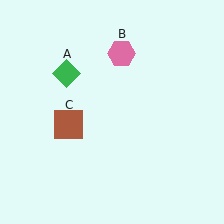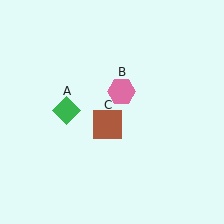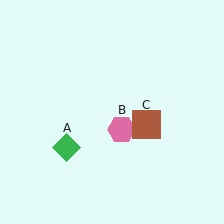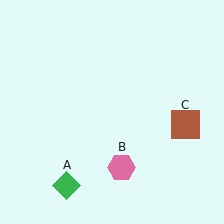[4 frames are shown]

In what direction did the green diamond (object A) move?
The green diamond (object A) moved down.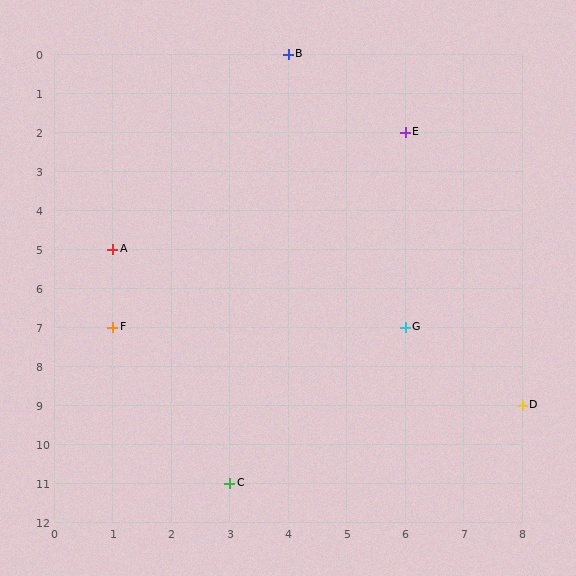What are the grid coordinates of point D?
Point D is at grid coordinates (8, 9).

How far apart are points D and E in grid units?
Points D and E are 2 columns and 7 rows apart (about 7.3 grid units diagonally).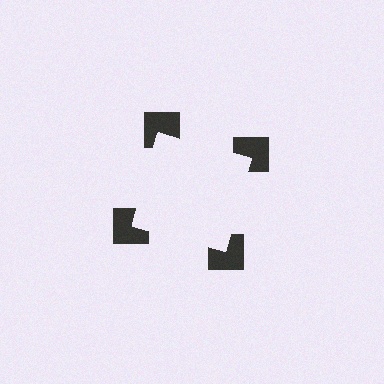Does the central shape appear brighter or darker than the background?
It typically appears slightly brighter than the background, even though no actual brightness change is drawn.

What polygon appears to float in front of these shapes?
An illusory square — its edges are inferred from the aligned wedge cuts in the notched squares, not physically drawn.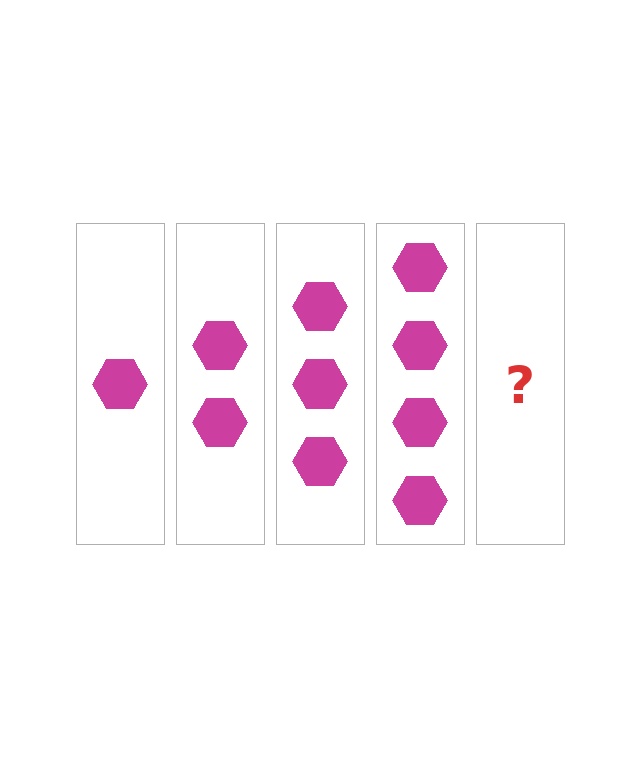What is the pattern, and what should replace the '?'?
The pattern is that each step adds one more hexagon. The '?' should be 5 hexagons.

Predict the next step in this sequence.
The next step is 5 hexagons.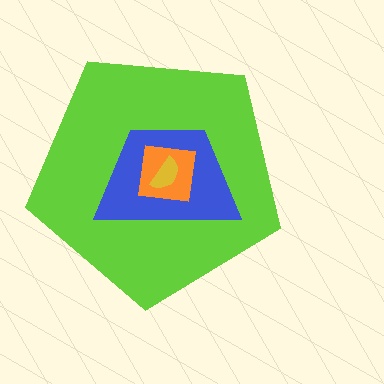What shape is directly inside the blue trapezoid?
The orange square.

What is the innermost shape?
The yellow semicircle.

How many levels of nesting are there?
4.